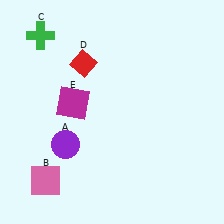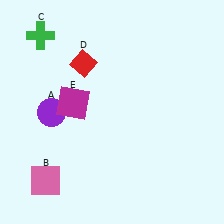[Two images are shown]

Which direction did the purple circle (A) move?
The purple circle (A) moved up.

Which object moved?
The purple circle (A) moved up.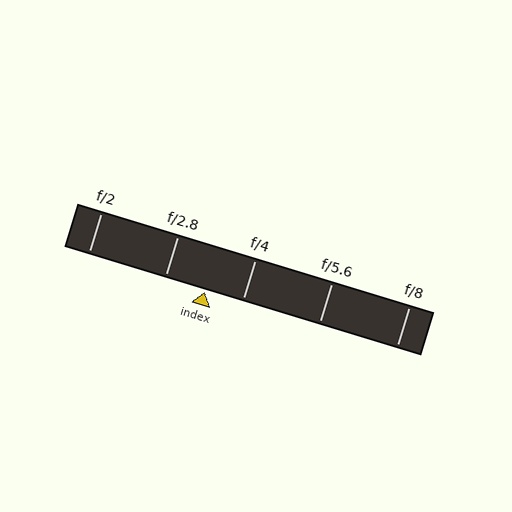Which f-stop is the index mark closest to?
The index mark is closest to f/4.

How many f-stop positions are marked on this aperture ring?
There are 5 f-stop positions marked.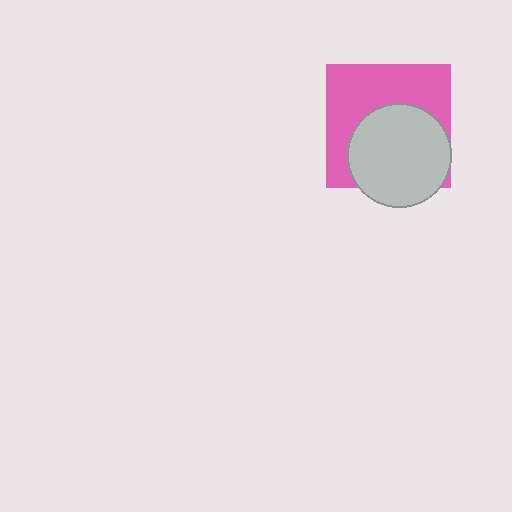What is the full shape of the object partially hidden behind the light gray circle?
The partially hidden object is a pink square.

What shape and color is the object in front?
The object in front is a light gray circle.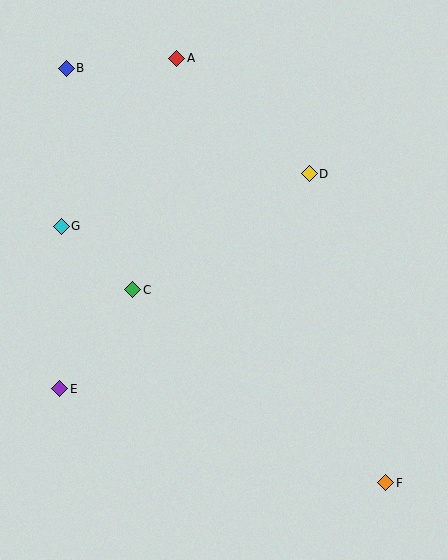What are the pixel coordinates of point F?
Point F is at (385, 483).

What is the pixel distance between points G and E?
The distance between G and E is 163 pixels.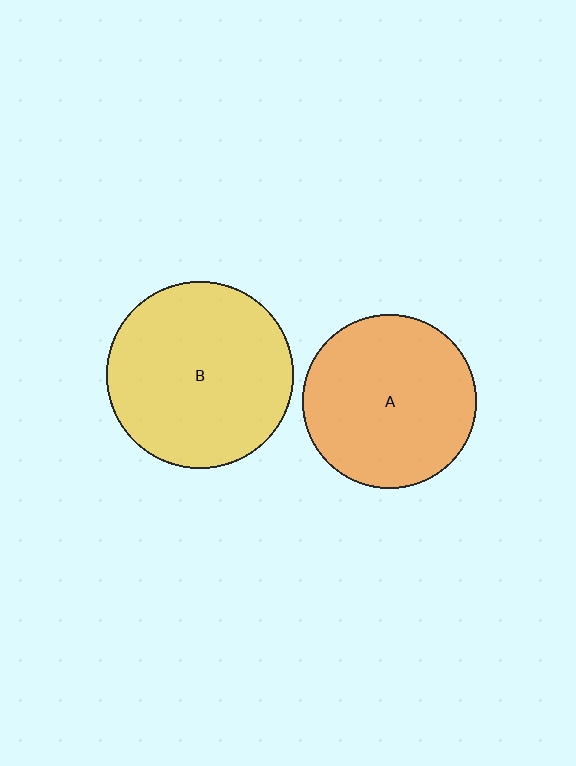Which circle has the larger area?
Circle B (yellow).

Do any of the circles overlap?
No, none of the circles overlap.